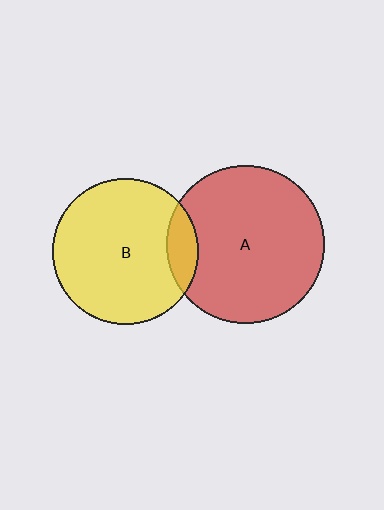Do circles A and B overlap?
Yes.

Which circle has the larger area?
Circle A (red).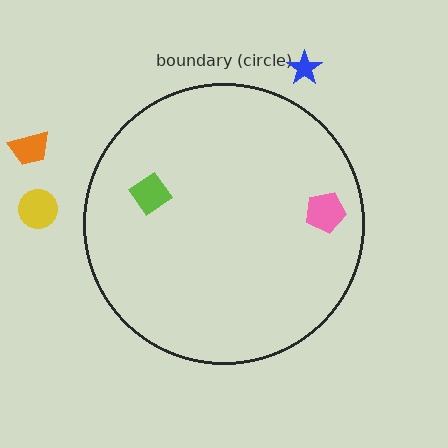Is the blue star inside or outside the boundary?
Outside.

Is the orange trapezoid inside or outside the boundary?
Outside.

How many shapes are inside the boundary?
2 inside, 3 outside.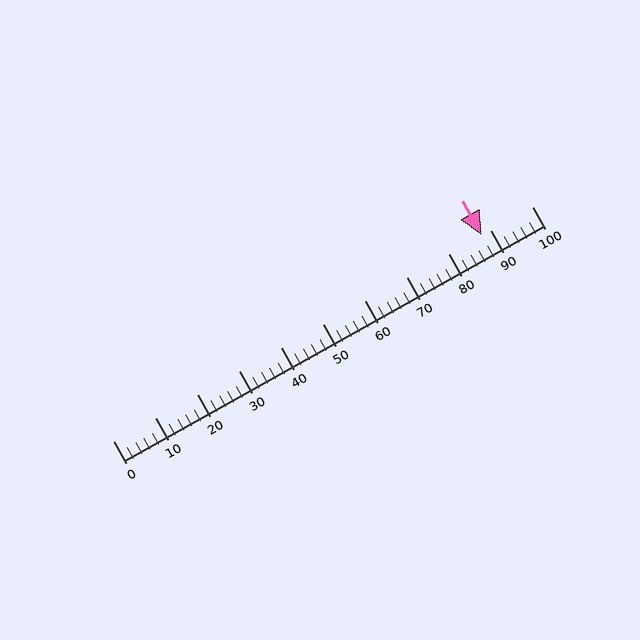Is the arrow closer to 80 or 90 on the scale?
The arrow is closer to 90.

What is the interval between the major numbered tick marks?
The major tick marks are spaced 10 units apart.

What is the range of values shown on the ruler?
The ruler shows values from 0 to 100.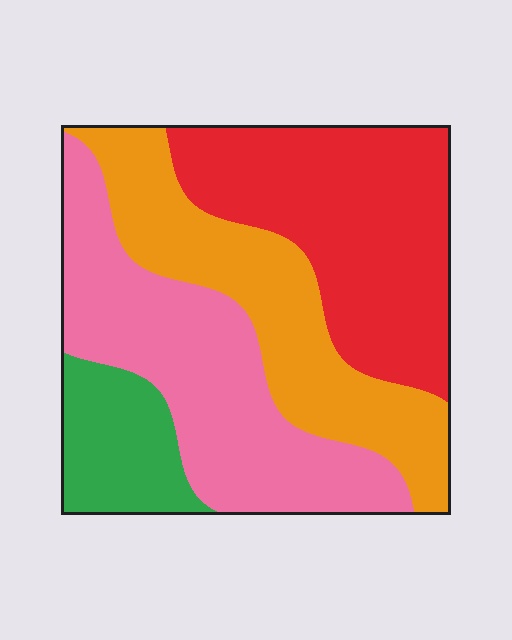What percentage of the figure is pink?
Pink covers around 30% of the figure.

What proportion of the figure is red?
Red covers 31% of the figure.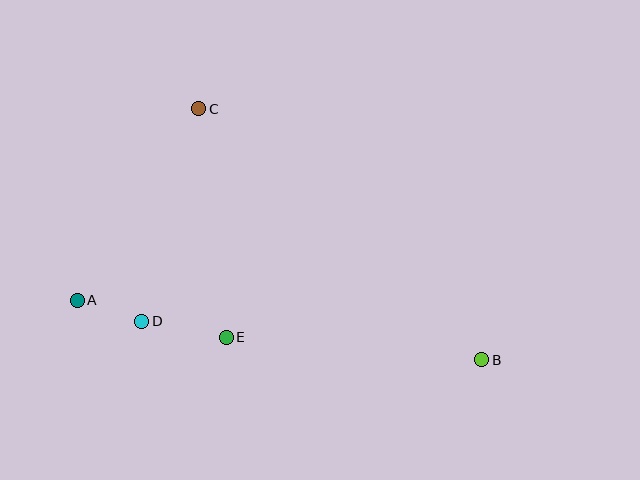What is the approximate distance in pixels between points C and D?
The distance between C and D is approximately 220 pixels.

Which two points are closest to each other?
Points A and D are closest to each other.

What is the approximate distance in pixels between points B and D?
The distance between B and D is approximately 342 pixels.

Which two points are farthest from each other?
Points A and B are farthest from each other.